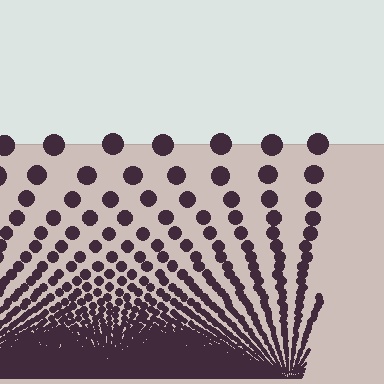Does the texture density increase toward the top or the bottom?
Density increases toward the bottom.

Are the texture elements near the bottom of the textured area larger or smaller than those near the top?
Smaller. The gradient is inverted — elements near the bottom are smaller and denser.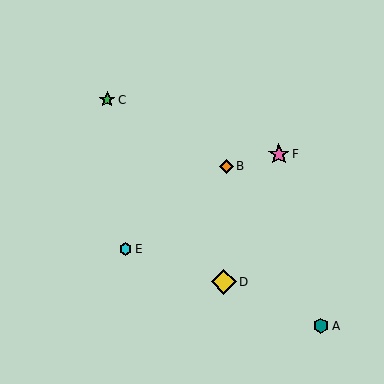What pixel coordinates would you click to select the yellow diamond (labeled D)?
Click at (224, 282) to select the yellow diamond D.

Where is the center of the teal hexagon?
The center of the teal hexagon is at (321, 326).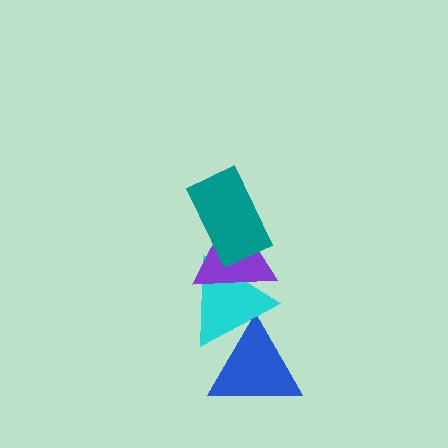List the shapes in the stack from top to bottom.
From top to bottom: the teal rectangle, the purple triangle, the cyan triangle, the blue triangle.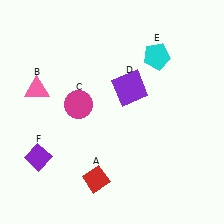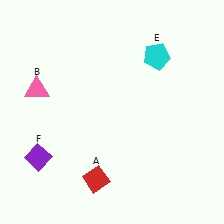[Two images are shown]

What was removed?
The purple square (D), the magenta circle (C) were removed in Image 2.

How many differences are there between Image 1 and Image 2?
There are 2 differences between the two images.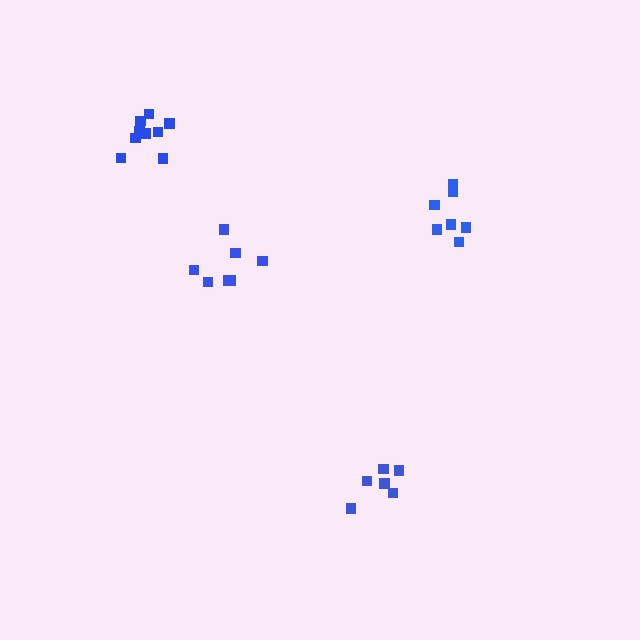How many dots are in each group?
Group 1: 6 dots, Group 2: 7 dots, Group 3: 7 dots, Group 4: 9 dots (29 total).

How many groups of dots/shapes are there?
There are 4 groups.